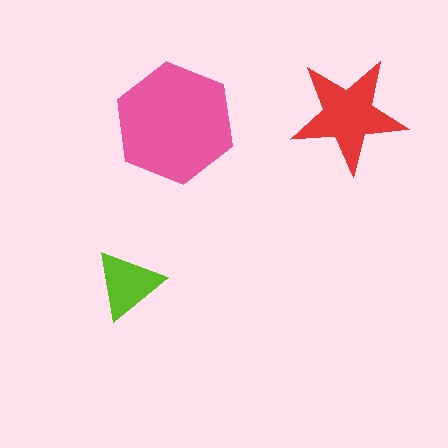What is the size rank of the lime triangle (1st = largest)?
3rd.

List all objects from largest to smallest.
The pink hexagon, the red star, the lime triangle.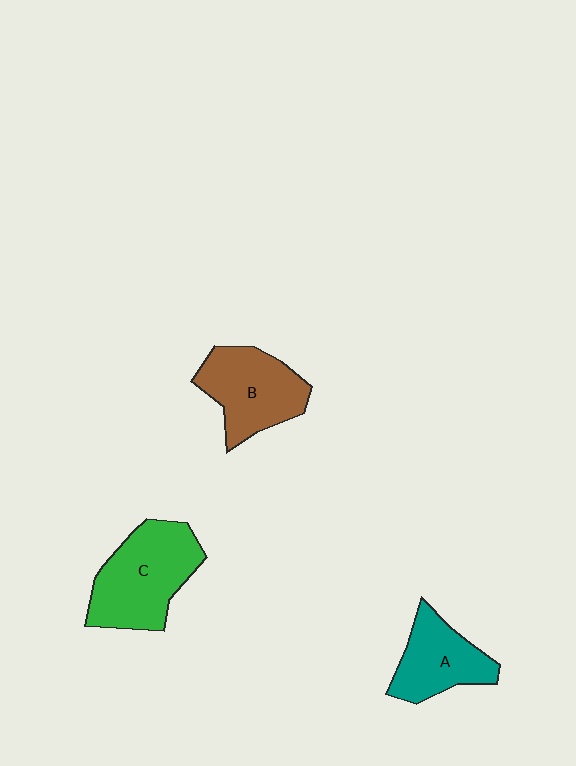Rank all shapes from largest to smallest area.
From largest to smallest: C (green), B (brown), A (teal).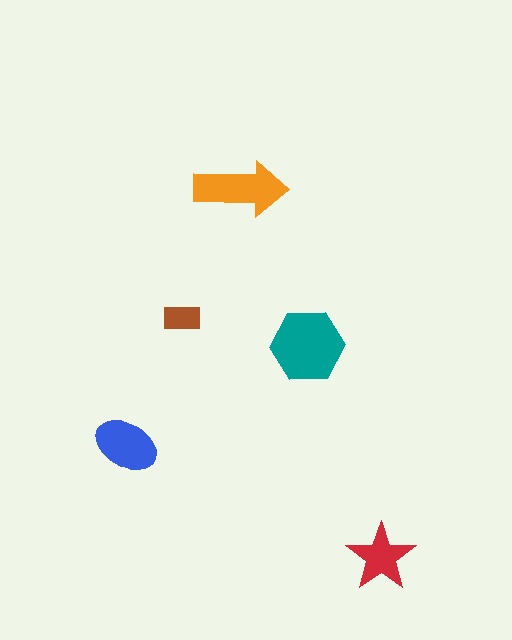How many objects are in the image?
There are 5 objects in the image.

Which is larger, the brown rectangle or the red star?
The red star.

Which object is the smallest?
The brown rectangle.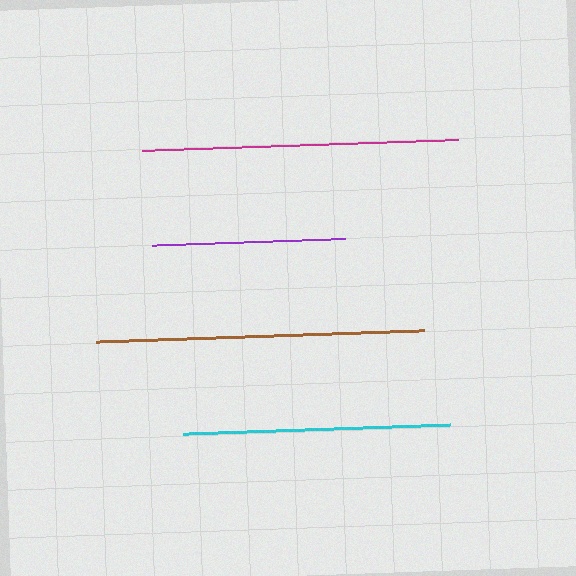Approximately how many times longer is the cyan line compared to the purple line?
The cyan line is approximately 1.4 times the length of the purple line.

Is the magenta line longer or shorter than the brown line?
The brown line is longer than the magenta line.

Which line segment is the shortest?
The purple line is the shortest at approximately 193 pixels.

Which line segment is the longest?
The brown line is the longest at approximately 328 pixels.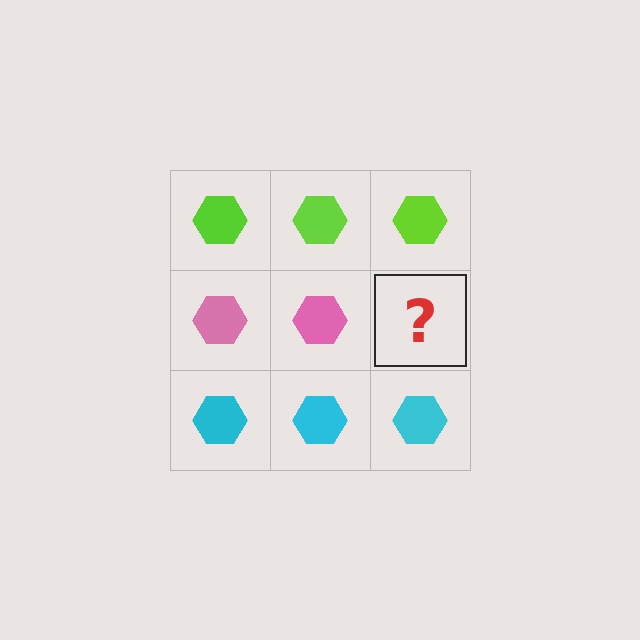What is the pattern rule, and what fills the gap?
The rule is that each row has a consistent color. The gap should be filled with a pink hexagon.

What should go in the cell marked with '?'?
The missing cell should contain a pink hexagon.